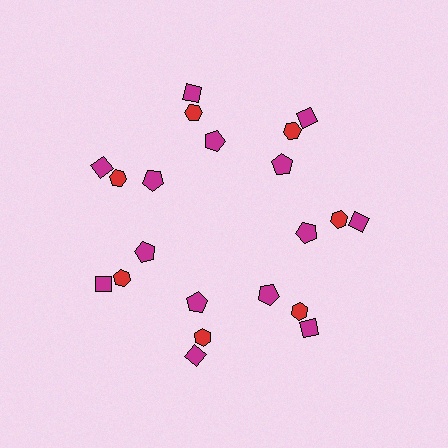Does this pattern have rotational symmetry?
Yes, this pattern has 7-fold rotational symmetry. It looks the same after rotating 51 degrees around the center.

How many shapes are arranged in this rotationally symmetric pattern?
There are 21 shapes, arranged in 7 groups of 3.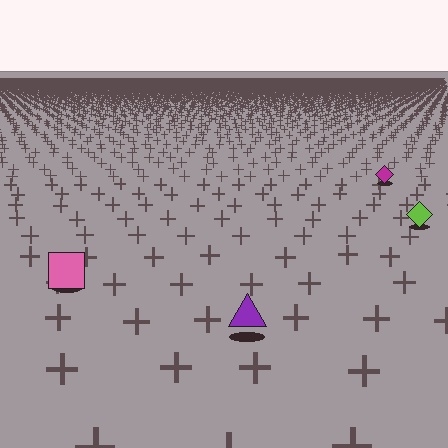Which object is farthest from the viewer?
The magenta diamond is farthest from the viewer. It appears smaller and the ground texture around it is denser.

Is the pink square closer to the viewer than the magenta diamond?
Yes. The pink square is closer — you can tell from the texture gradient: the ground texture is coarser near it.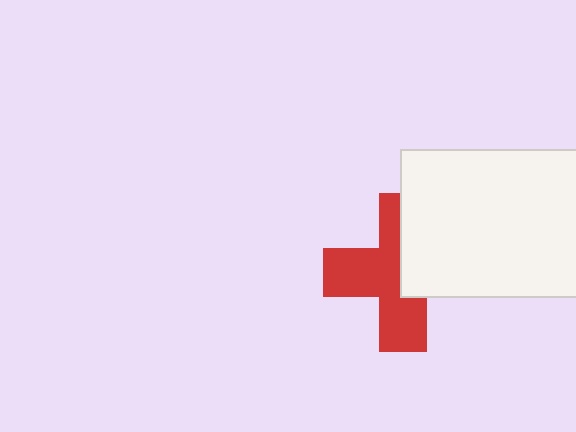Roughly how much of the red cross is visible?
About half of it is visible (roughly 57%).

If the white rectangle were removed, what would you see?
You would see the complete red cross.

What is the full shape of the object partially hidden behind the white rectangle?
The partially hidden object is a red cross.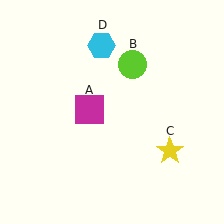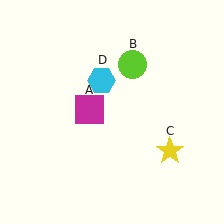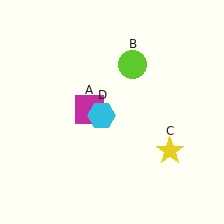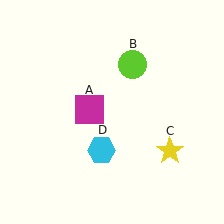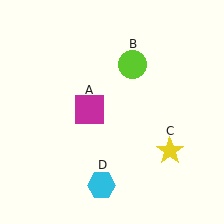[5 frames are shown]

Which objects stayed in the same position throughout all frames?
Magenta square (object A) and lime circle (object B) and yellow star (object C) remained stationary.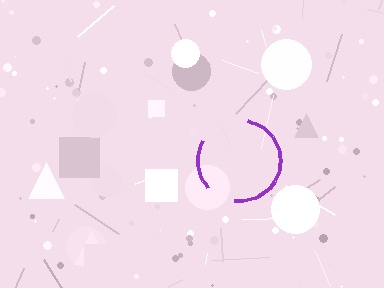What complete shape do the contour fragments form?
The contour fragments form a circle.